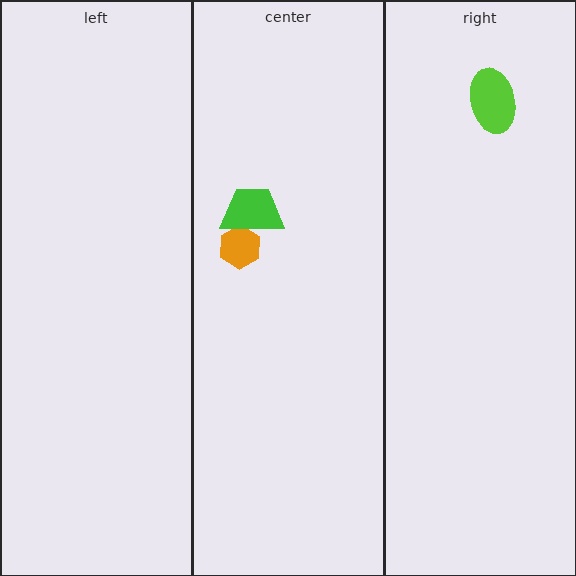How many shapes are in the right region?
1.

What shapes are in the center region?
The orange hexagon, the green trapezoid.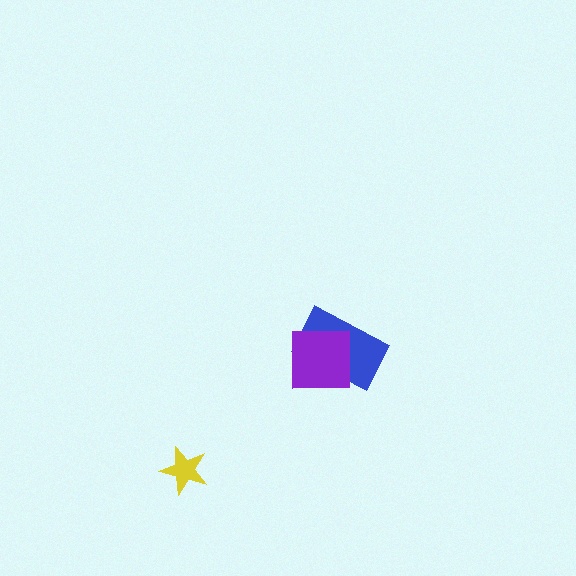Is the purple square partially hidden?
No, no other shape covers it.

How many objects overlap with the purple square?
1 object overlaps with the purple square.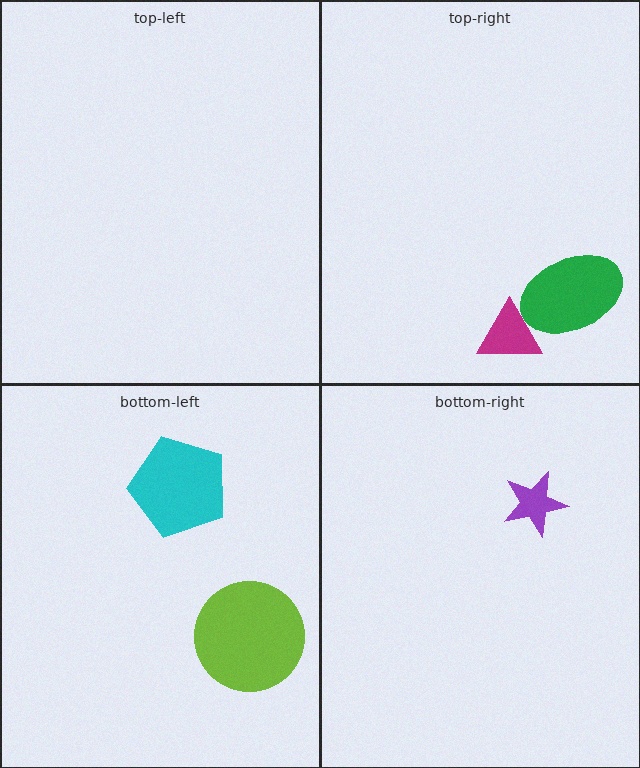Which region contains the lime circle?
The bottom-left region.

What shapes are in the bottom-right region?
The purple star.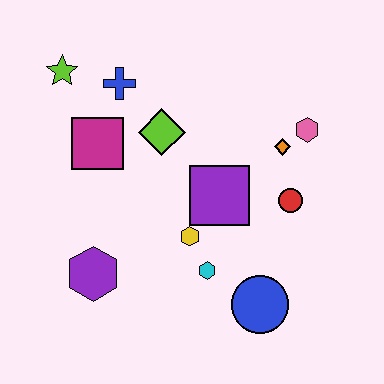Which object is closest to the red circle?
The orange diamond is closest to the red circle.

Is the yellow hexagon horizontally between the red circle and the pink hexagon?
No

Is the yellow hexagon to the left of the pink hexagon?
Yes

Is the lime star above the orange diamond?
Yes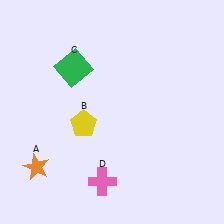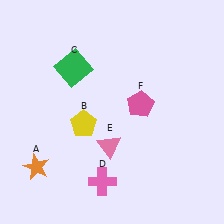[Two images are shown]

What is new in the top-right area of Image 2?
A pink pentagon (F) was added in the top-right area of Image 2.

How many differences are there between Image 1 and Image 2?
There are 2 differences between the two images.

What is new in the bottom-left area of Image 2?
A pink triangle (E) was added in the bottom-left area of Image 2.